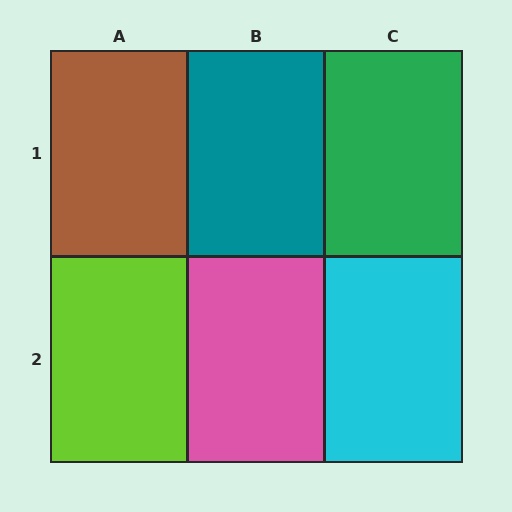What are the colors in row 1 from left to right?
Brown, teal, green.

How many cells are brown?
1 cell is brown.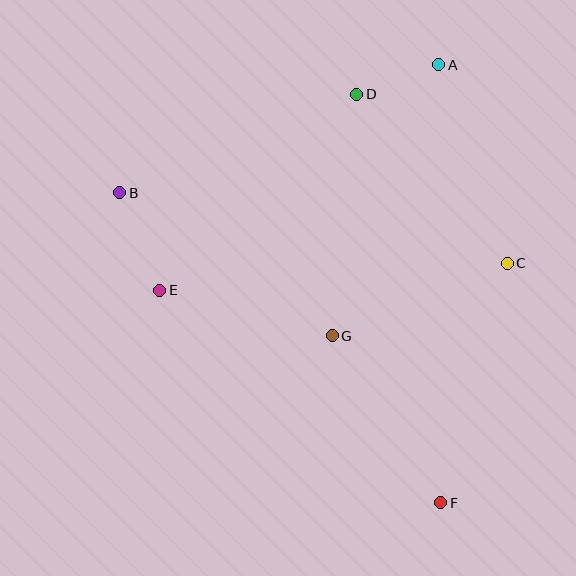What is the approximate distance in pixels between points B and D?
The distance between B and D is approximately 257 pixels.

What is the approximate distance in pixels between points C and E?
The distance between C and E is approximately 349 pixels.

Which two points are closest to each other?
Points A and D are closest to each other.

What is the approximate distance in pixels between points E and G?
The distance between E and G is approximately 178 pixels.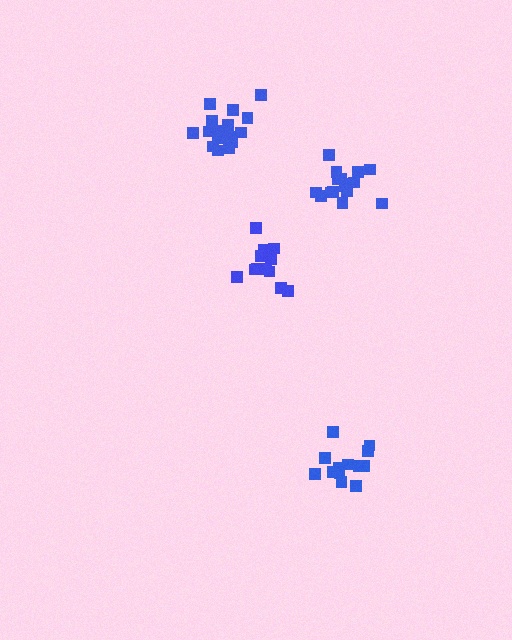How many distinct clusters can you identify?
There are 4 distinct clusters.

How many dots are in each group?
Group 1: 16 dots, Group 2: 13 dots, Group 3: 13 dots, Group 4: 16 dots (58 total).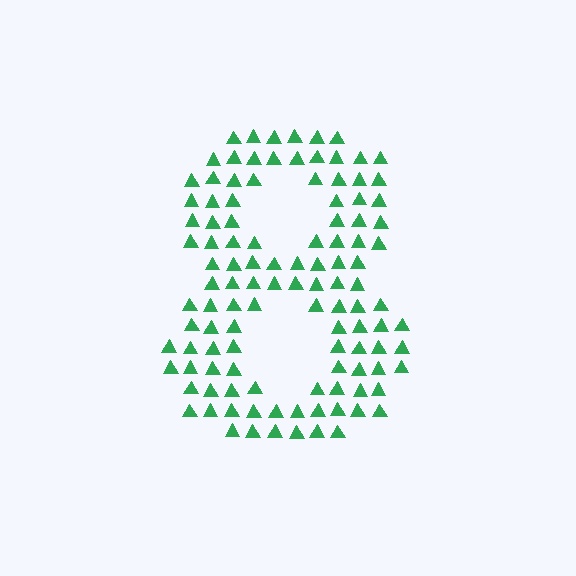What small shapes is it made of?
It is made of small triangles.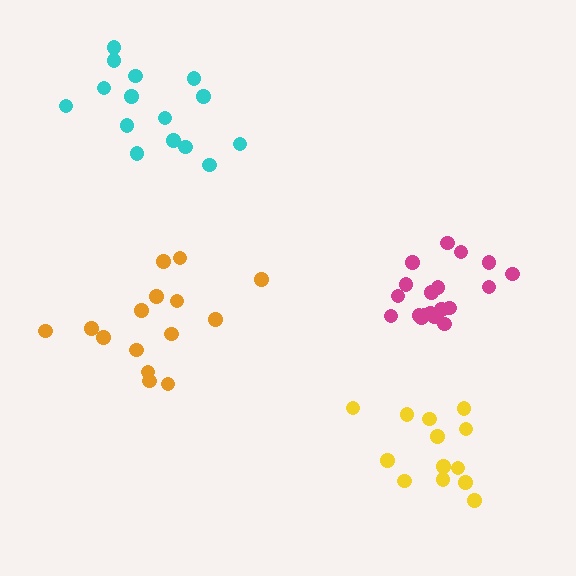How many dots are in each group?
Group 1: 19 dots, Group 2: 15 dots, Group 3: 15 dots, Group 4: 13 dots (62 total).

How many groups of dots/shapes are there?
There are 4 groups.